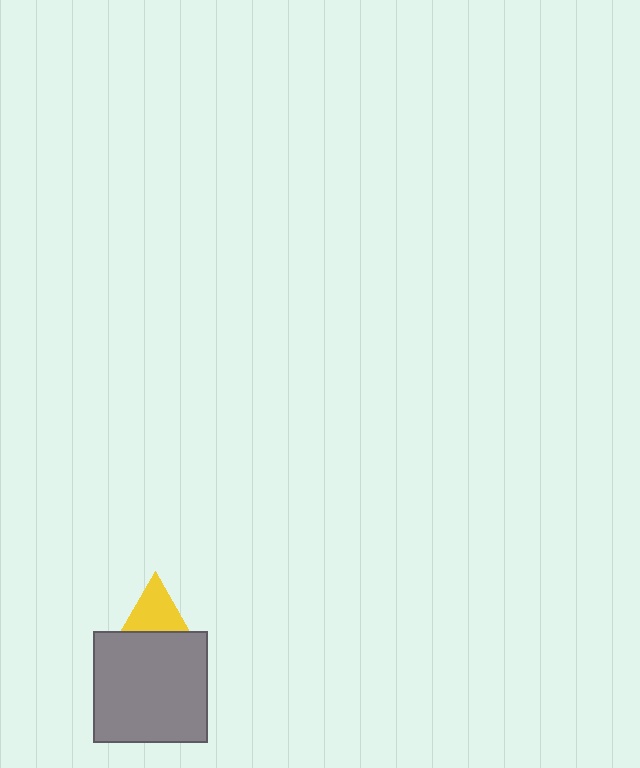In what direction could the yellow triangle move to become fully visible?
The yellow triangle could move up. That would shift it out from behind the gray rectangle entirely.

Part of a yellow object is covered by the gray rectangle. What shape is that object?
It is a triangle.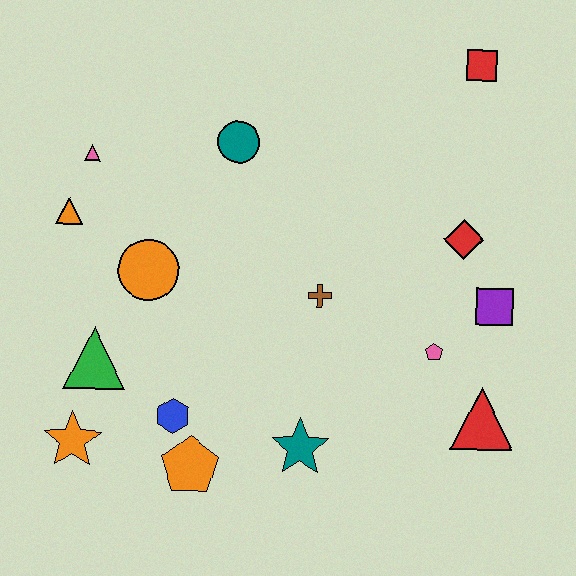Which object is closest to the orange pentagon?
The blue hexagon is closest to the orange pentagon.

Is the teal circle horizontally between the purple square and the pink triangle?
Yes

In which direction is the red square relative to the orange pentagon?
The red square is above the orange pentagon.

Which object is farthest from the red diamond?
The orange star is farthest from the red diamond.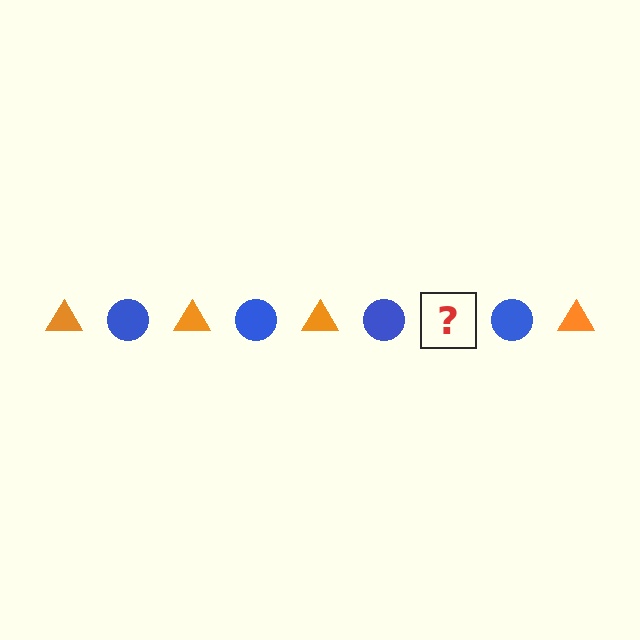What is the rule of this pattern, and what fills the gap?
The rule is that the pattern alternates between orange triangle and blue circle. The gap should be filled with an orange triangle.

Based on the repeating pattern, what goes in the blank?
The blank should be an orange triangle.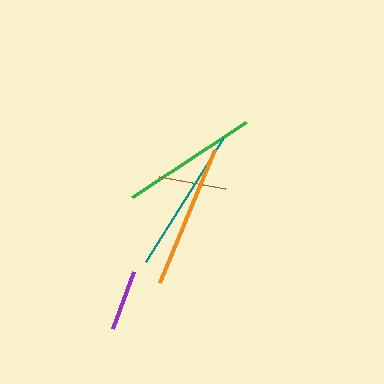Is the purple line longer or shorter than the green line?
The green line is longer than the purple line.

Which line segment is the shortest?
The purple line is the shortest at approximately 61 pixels.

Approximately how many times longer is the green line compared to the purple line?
The green line is approximately 2.2 times the length of the purple line.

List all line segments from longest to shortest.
From longest to shortest: teal, orange, green, brown, purple.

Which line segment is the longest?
The teal line is the longest at approximately 146 pixels.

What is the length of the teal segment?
The teal segment is approximately 146 pixels long.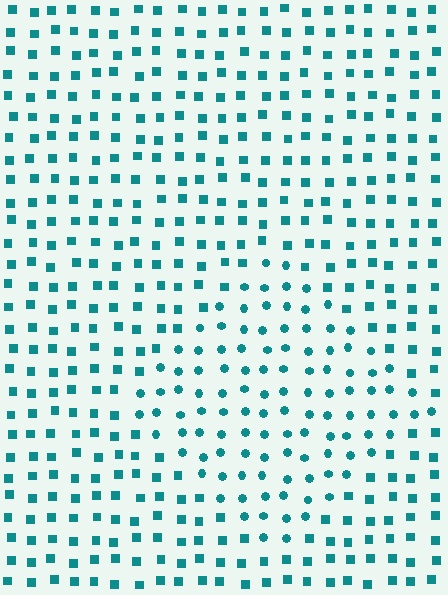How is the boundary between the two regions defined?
The boundary is defined by a change in element shape: circles inside vs. squares outside. All elements share the same color and spacing.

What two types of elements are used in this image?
The image uses circles inside the diamond region and squares outside it.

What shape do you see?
I see a diamond.